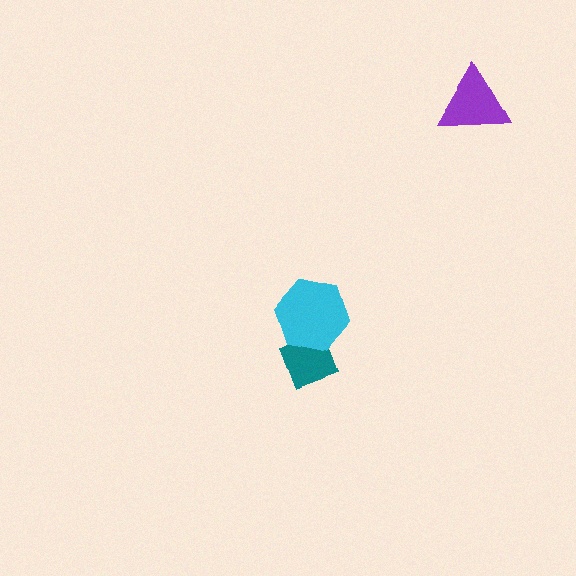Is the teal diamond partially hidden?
Yes, it is partially covered by another shape.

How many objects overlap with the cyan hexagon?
1 object overlaps with the cyan hexagon.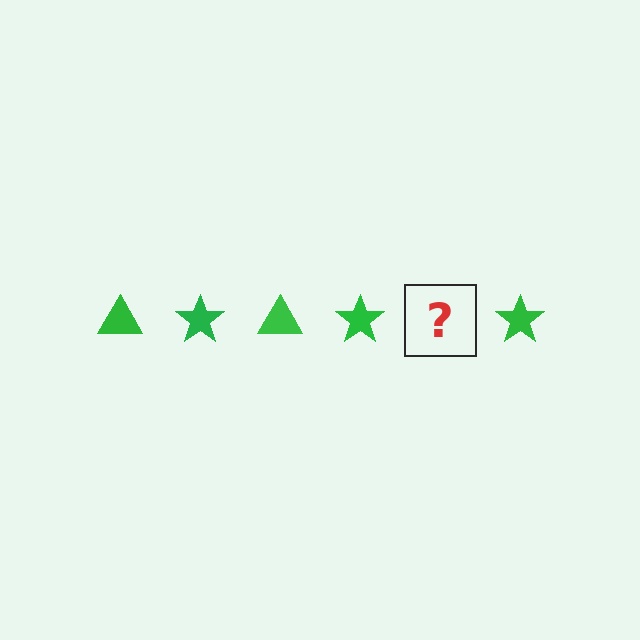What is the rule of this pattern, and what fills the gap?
The rule is that the pattern cycles through triangle, star shapes in green. The gap should be filled with a green triangle.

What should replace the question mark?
The question mark should be replaced with a green triangle.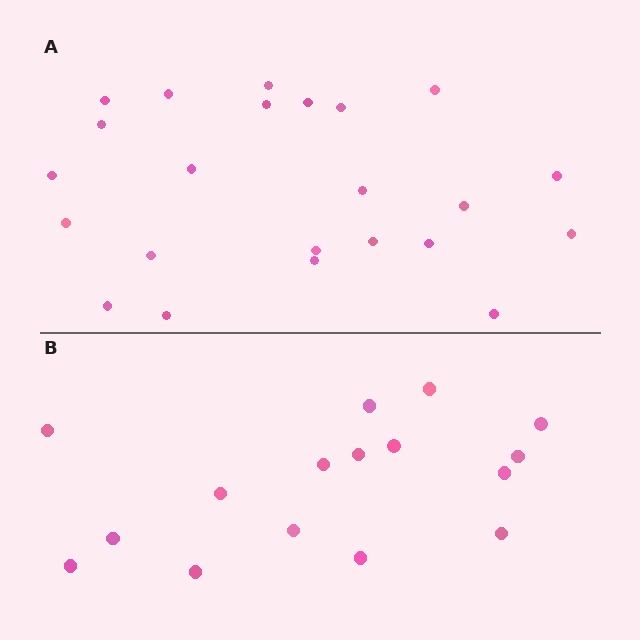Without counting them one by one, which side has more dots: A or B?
Region A (the top region) has more dots.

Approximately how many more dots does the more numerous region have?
Region A has roughly 8 or so more dots than region B.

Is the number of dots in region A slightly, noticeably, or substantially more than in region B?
Region A has noticeably more, but not dramatically so. The ratio is roughly 1.4 to 1.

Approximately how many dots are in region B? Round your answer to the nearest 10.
About 20 dots. (The exact count is 16, which rounds to 20.)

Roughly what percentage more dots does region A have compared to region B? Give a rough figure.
About 45% more.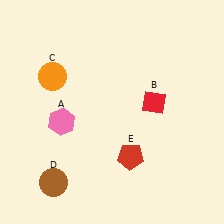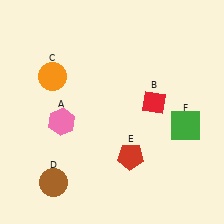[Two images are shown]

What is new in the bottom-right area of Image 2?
A green square (F) was added in the bottom-right area of Image 2.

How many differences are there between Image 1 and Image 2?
There is 1 difference between the two images.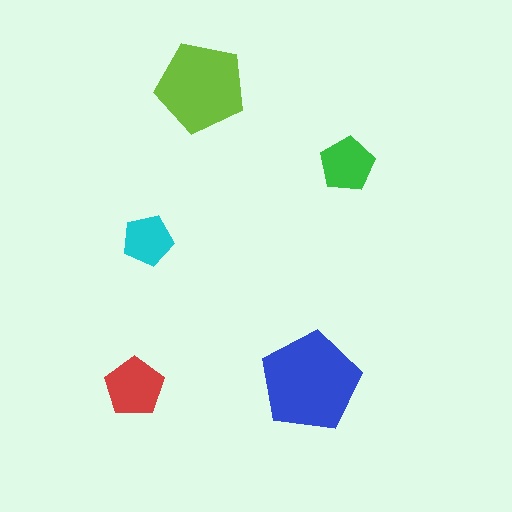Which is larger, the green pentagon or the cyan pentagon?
The green one.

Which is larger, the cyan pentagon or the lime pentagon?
The lime one.